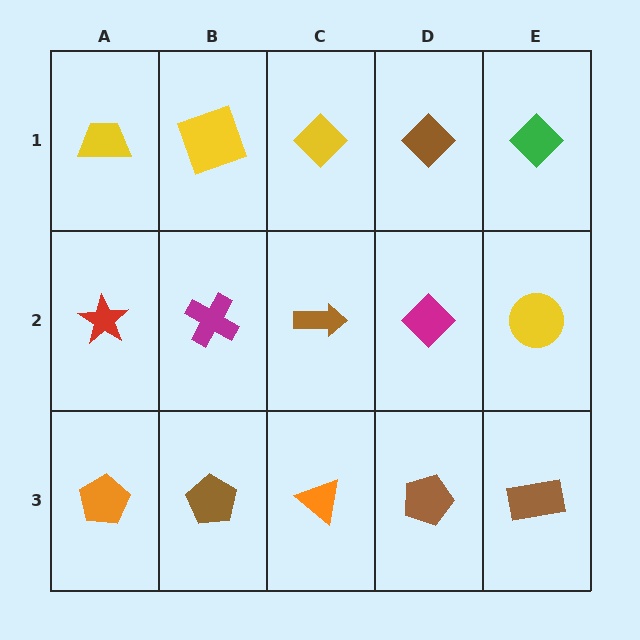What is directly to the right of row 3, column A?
A brown pentagon.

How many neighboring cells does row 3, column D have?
3.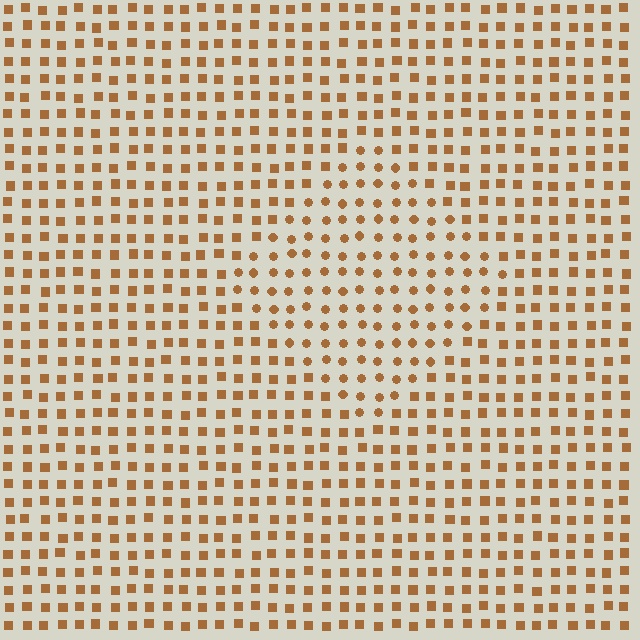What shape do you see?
I see a diamond.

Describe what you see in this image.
The image is filled with small brown elements arranged in a uniform grid. A diamond-shaped region contains circles, while the surrounding area contains squares. The boundary is defined purely by the change in element shape.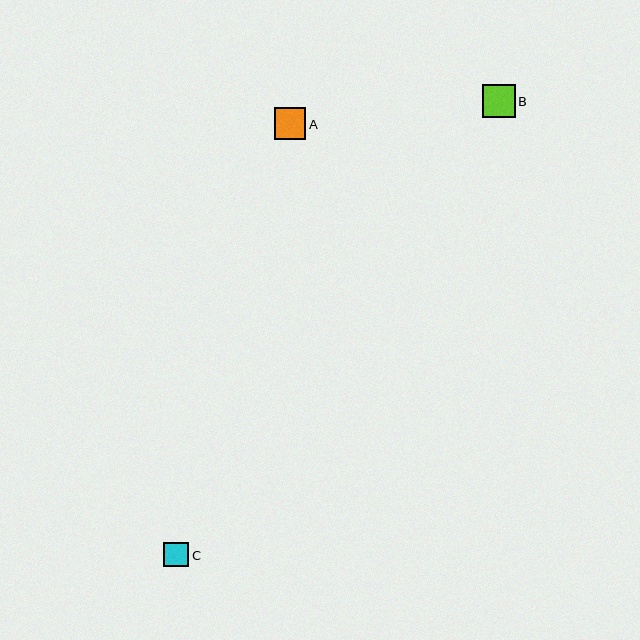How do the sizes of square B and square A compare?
Square B and square A are approximately the same size.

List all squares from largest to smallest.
From largest to smallest: B, A, C.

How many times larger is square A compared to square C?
Square A is approximately 1.3 times the size of square C.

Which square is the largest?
Square B is the largest with a size of approximately 33 pixels.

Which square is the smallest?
Square C is the smallest with a size of approximately 25 pixels.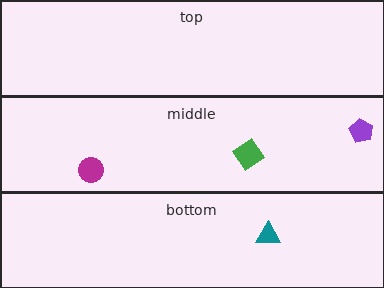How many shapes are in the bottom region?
1.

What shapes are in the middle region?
The magenta circle, the green diamond, the purple pentagon.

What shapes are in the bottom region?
The teal triangle.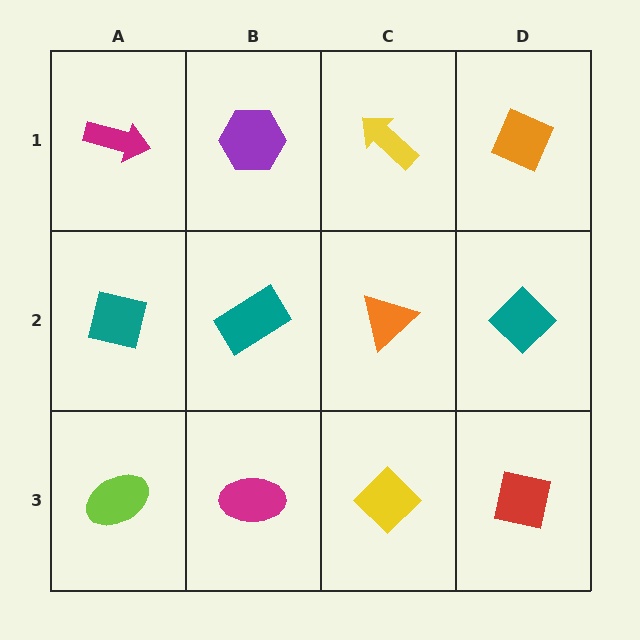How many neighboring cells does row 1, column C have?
3.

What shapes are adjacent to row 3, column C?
An orange triangle (row 2, column C), a magenta ellipse (row 3, column B), a red square (row 3, column D).